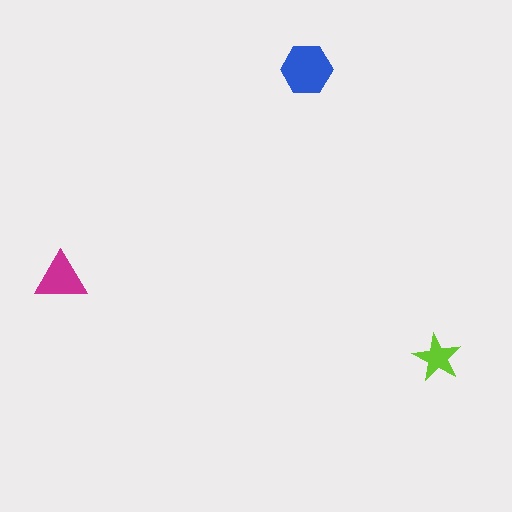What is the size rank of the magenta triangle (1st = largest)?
2nd.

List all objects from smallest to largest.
The lime star, the magenta triangle, the blue hexagon.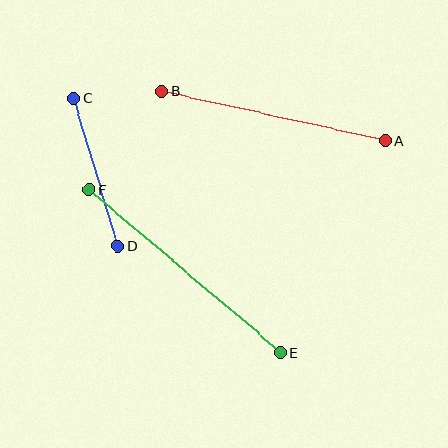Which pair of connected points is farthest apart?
Points E and F are farthest apart.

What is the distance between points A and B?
The distance is approximately 229 pixels.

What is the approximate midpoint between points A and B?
The midpoint is at approximately (274, 116) pixels.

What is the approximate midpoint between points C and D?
The midpoint is at approximately (96, 172) pixels.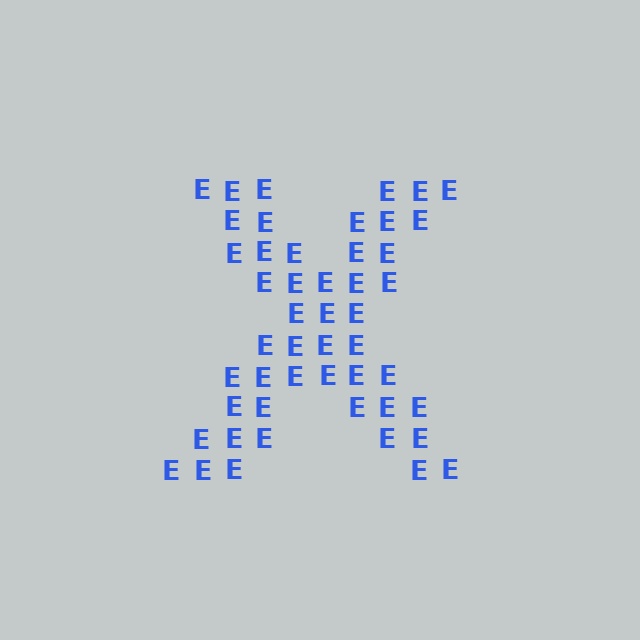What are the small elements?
The small elements are letter E's.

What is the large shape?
The large shape is the letter X.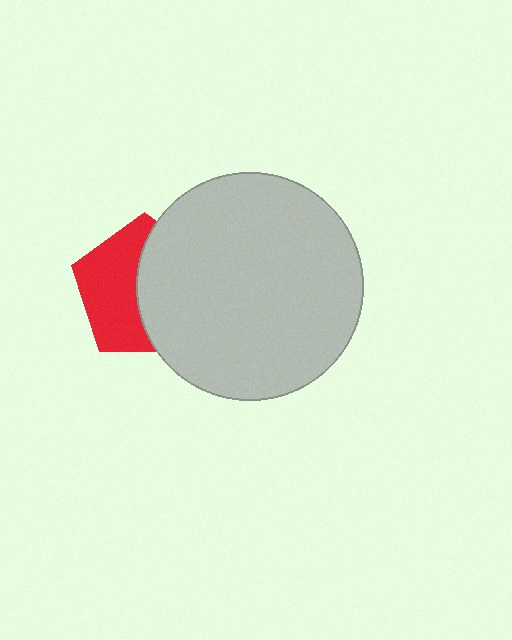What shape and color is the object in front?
The object in front is a light gray circle.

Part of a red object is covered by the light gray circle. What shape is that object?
It is a pentagon.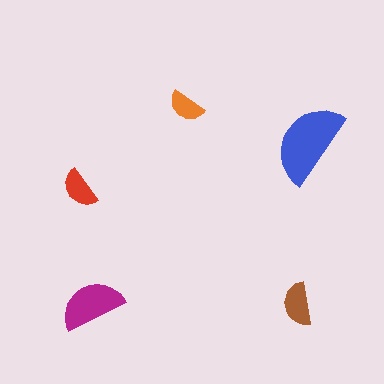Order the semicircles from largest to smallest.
the blue one, the magenta one, the brown one, the red one, the orange one.